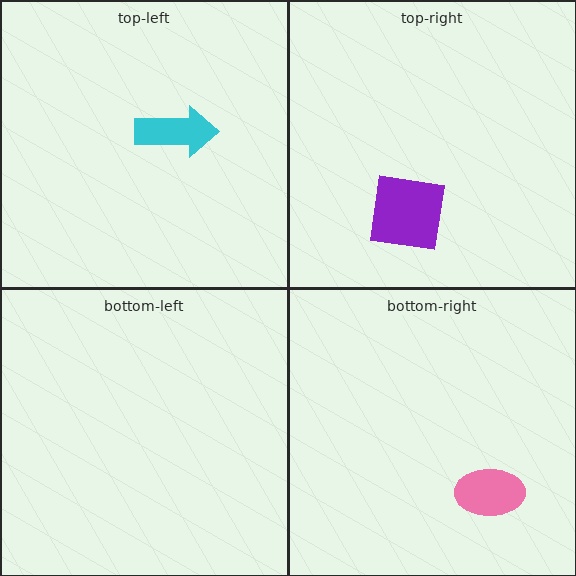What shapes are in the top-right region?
The purple square.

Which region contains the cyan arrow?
The top-left region.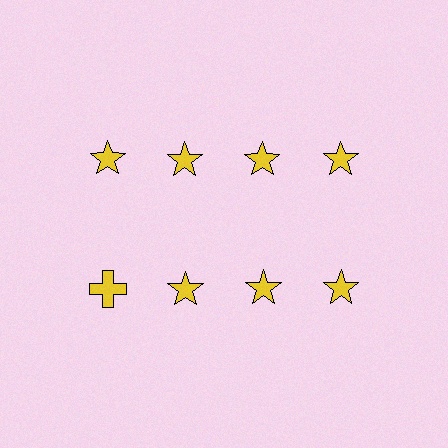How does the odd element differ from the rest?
It has a different shape: cross instead of star.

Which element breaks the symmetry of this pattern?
The yellow cross in the second row, leftmost column breaks the symmetry. All other shapes are yellow stars.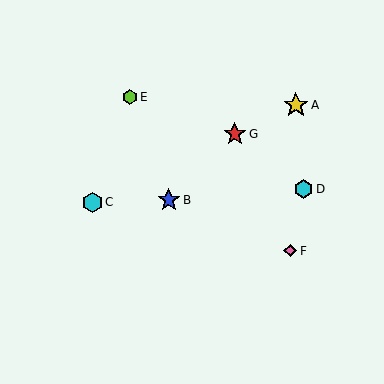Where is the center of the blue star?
The center of the blue star is at (169, 200).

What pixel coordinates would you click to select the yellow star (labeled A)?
Click at (296, 105) to select the yellow star A.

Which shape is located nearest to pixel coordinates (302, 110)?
The yellow star (labeled A) at (296, 105) is nearest to that location.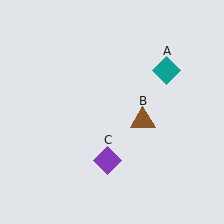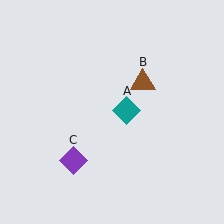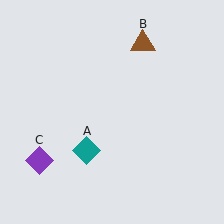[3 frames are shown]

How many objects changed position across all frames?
3 objects changed position: teal diamond (object A), brown triangle (object B), purple diamond (object C).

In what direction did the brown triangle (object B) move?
The brown triangle (object B) moved up.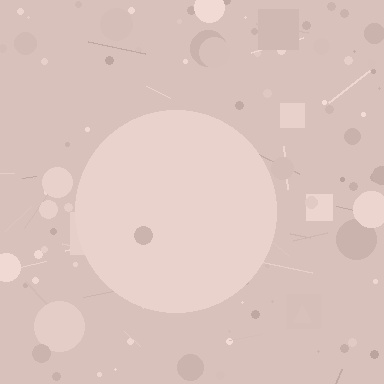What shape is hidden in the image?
A circle is hidden in the image.